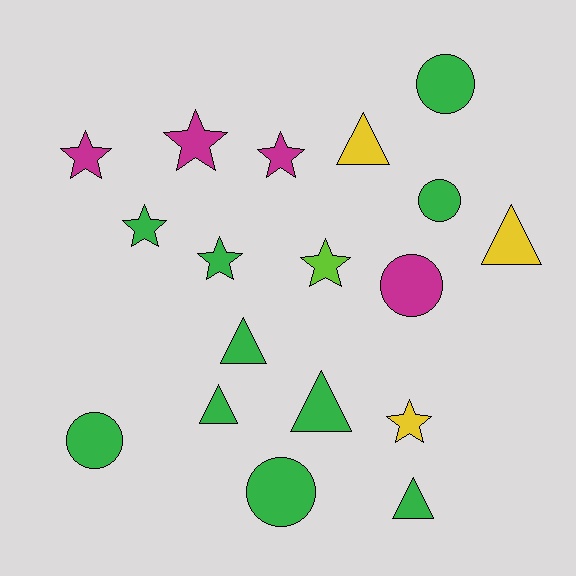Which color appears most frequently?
Green, with 10 objects.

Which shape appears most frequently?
Star, with 7 objects.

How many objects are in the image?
There are 18 objects.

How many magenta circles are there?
There is 1 magenta circle.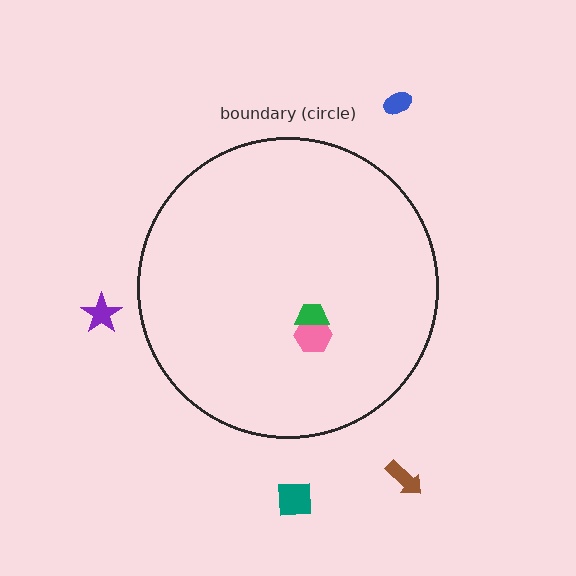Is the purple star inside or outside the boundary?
Outside.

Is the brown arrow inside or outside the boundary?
Outside.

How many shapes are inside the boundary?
2 inside, 4 outside.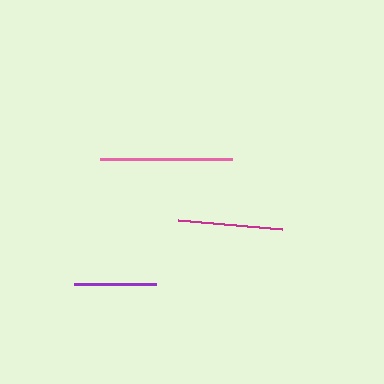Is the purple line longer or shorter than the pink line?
The pink line is longer than the purple line.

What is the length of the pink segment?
The pink segment is approximately 133 pixels long.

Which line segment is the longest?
The pink line is the longest at approximately 133 pixels.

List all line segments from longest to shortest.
From longest to shortest: pink, magenta, purple.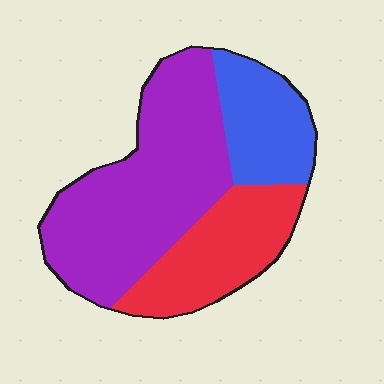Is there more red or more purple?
Purple.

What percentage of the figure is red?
Red takes up about one quarter (1/4) of the figure.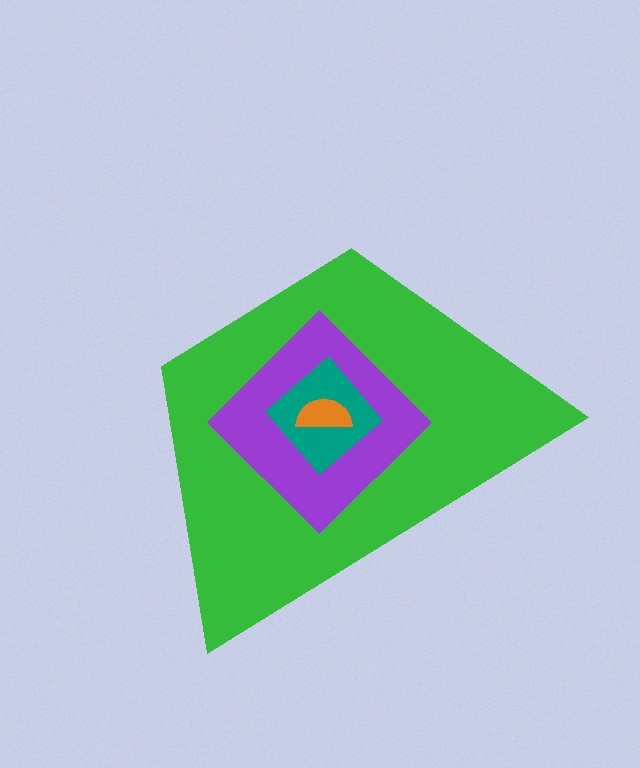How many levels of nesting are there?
4.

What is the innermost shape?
The orange semicircle.